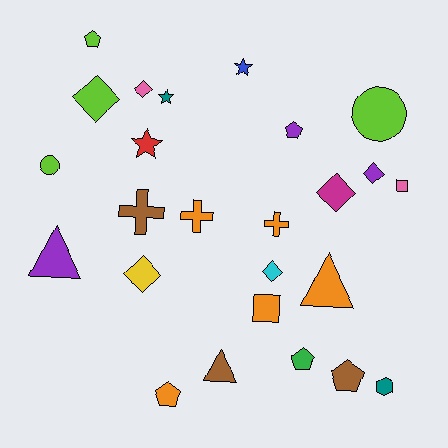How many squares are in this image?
There are 2 squares.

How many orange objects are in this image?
There are 5 orange objects.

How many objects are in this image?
There are 25 objects.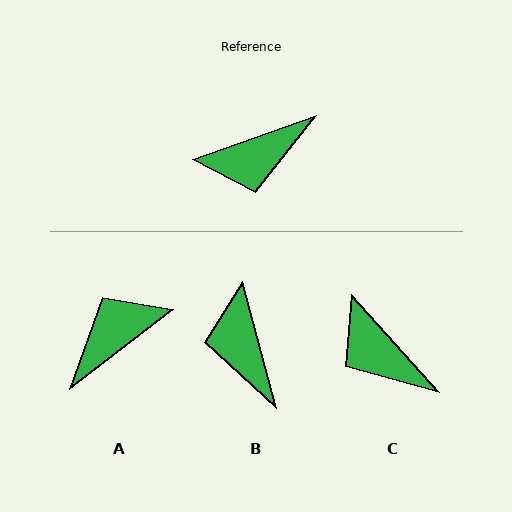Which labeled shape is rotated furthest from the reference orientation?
A, about 162 degrees away.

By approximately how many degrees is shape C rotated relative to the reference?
Approximately 67 degrees clockwise.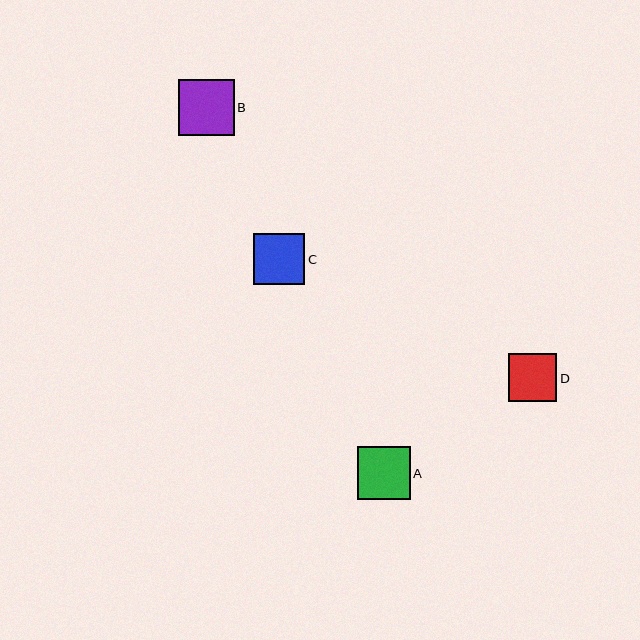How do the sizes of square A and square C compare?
Square A and square C are approximately the same size.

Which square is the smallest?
Square D is the smallest with a size of approximately 48 pixels.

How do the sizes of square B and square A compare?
Square B and square A are approximately the same size.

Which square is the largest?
Square B is the largest with a size of approximately 55 pixels.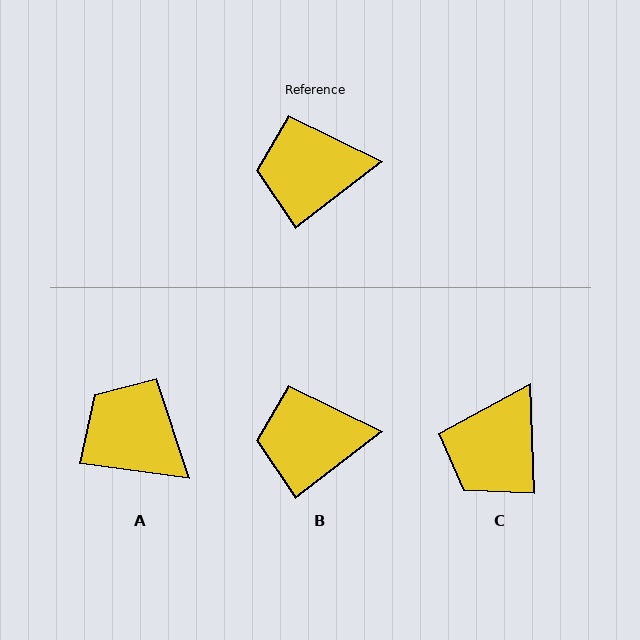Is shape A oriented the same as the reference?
No, it is off by about 46 degrees.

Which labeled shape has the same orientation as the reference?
B.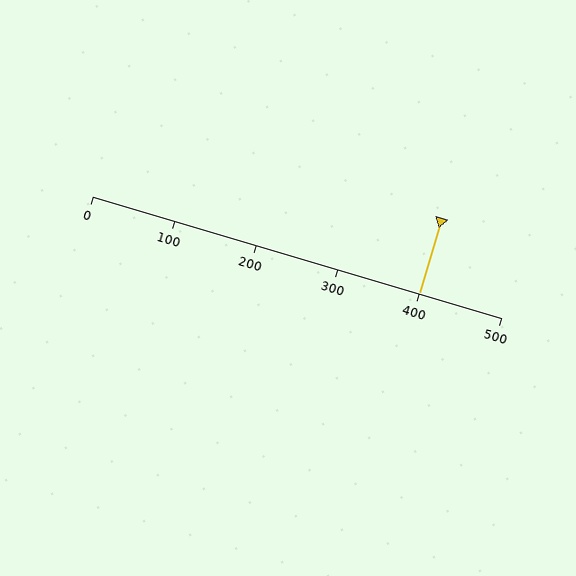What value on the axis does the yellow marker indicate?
The marker indicates approximately 400.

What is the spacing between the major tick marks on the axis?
The major ticks are spaced 100 apart.